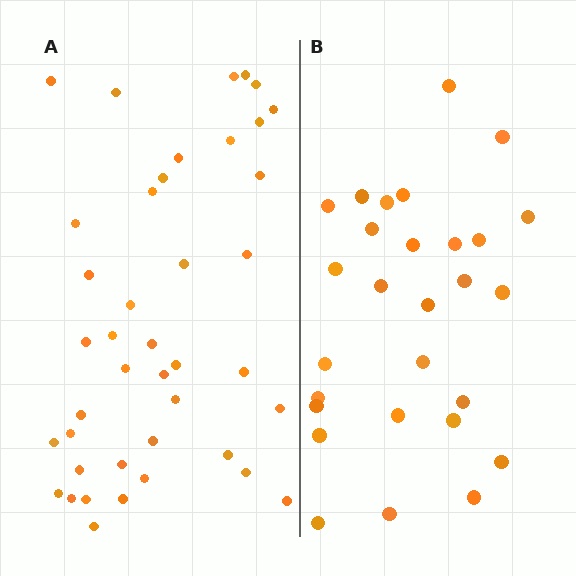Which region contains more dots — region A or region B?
Region A (the left region) has more dots.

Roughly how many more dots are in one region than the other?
Region A has approximately 15 more dots than region B.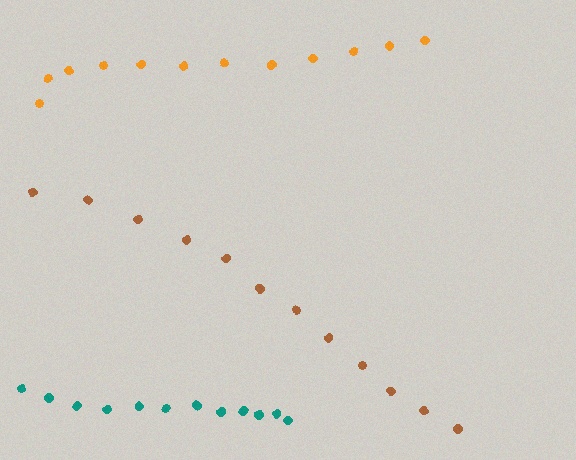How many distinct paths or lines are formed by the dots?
There are 3 distinct paths.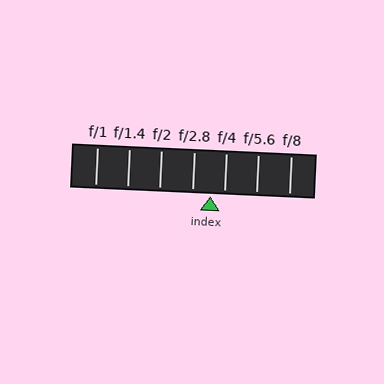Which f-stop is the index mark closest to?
The index mark is closest to f/4.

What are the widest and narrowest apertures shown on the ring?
The widest aperture shown is f/1 and the narrowest is f/8.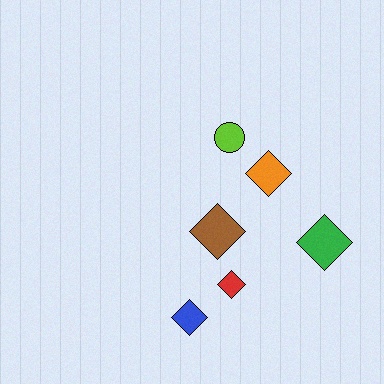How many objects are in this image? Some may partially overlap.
There are 6 objects.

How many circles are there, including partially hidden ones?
There is 1 circle.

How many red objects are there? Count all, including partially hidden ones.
There is 1 red object.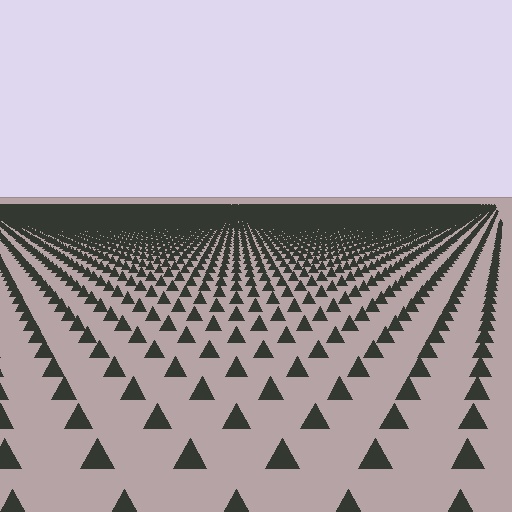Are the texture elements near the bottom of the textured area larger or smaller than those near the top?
Larger. Near the bottom, elements are closer to the viewer and appear at a bigger on-screen size.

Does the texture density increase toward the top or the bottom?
Density increases toward the top.